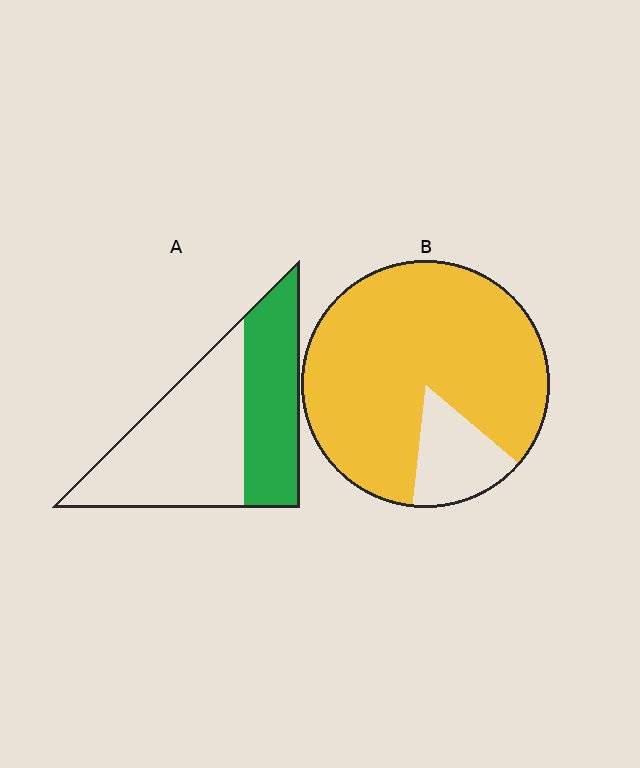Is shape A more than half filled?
No.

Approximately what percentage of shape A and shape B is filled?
A is approximately 40% and B is approximately 85%.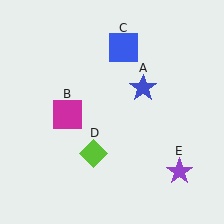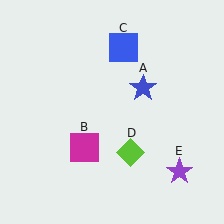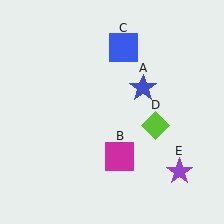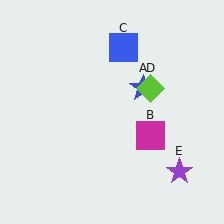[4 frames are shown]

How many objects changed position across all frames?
2 objects changed position: magenta square (object B), lime diamond (object D).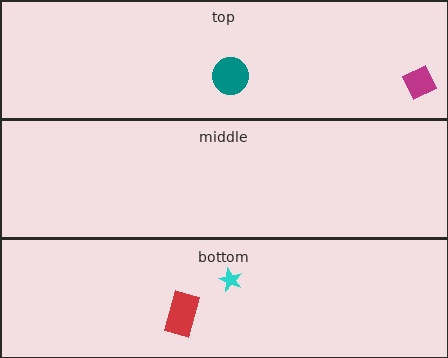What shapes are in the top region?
The magenta diamond, the teal circle.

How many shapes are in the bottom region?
2.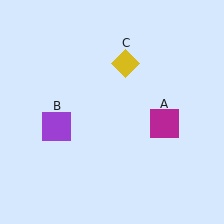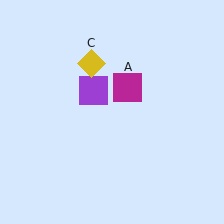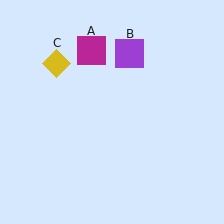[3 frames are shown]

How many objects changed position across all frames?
3 objects changed position: magenta square (object A), purple square (object B), yellow diamond (object C).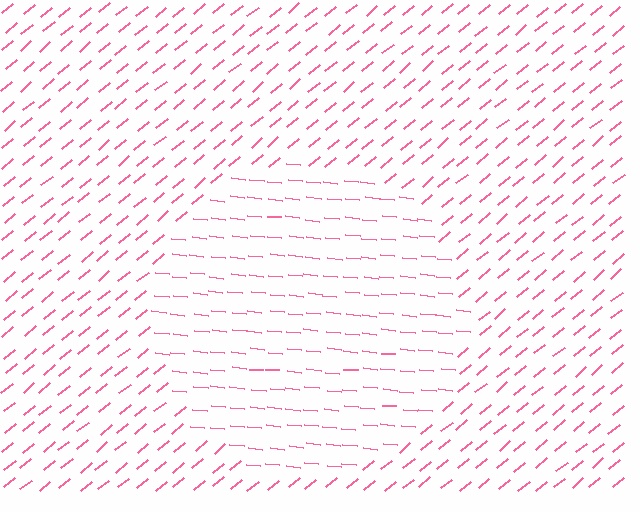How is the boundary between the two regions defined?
The boundary is defined purely by a change in line orientation (approximately 45 degrees difference). All lines are the same color and thickness.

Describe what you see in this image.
The image is filled with small pink line segments. A circle region in the image has lines oriented differently from the surrounding lines, creating a visible texture boundary.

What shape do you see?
I see a circle.